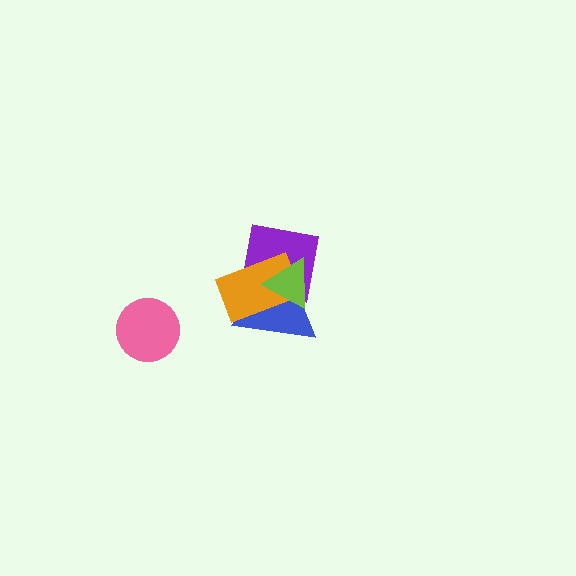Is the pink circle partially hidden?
No, no other shape covers it.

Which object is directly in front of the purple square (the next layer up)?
The blue triangle is directly in front of the purple square.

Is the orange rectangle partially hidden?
Yes, it is partially covered by another shape.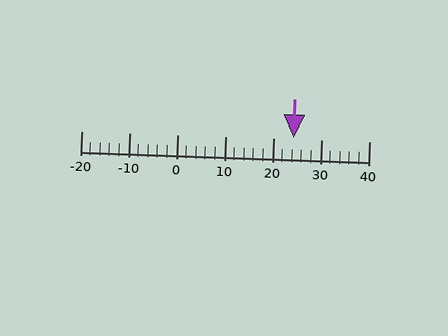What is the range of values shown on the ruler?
The ruler shows values from -20 to 40.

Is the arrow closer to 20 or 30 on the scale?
The arrow is closer to 20.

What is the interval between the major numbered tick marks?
The major tick marks are spaced 10 units apart.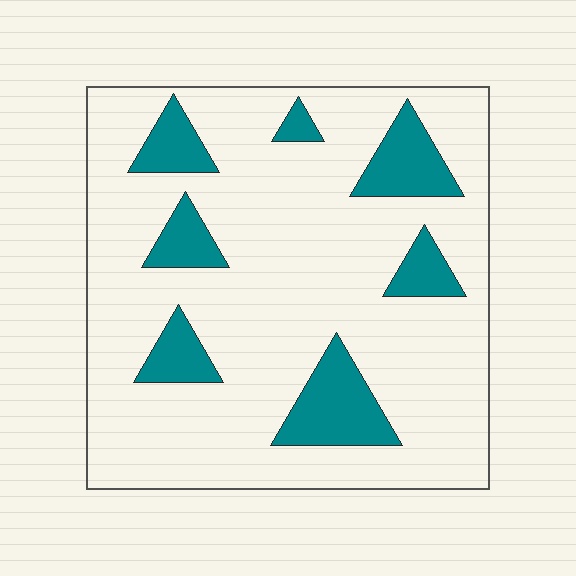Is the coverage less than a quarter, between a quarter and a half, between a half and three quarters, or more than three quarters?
Less than a quarter.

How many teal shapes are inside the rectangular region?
7.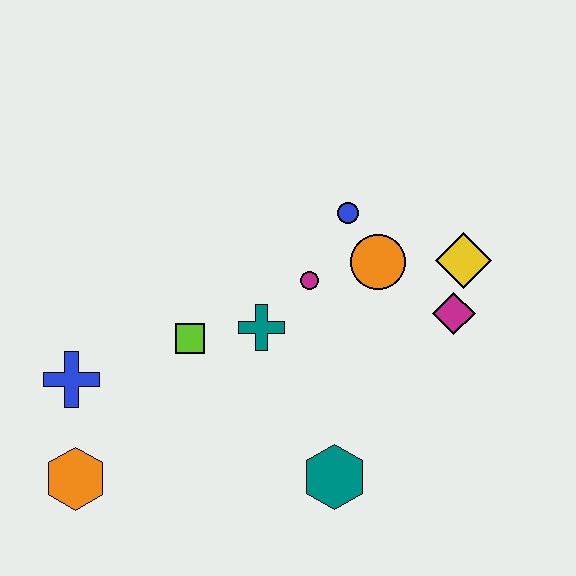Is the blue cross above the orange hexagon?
Yes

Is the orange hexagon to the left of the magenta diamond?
Yes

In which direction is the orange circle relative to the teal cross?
The orange circle is to the right of the teal cross.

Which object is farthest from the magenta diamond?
The orange hexagon is farthest from the magenta diamond.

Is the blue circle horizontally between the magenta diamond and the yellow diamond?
No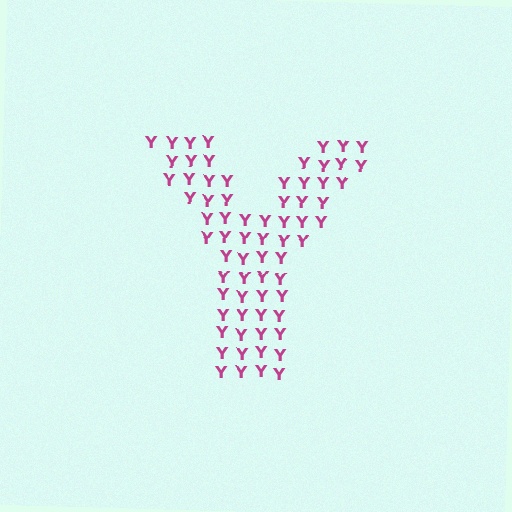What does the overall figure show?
The overall figure shows the letter Y.